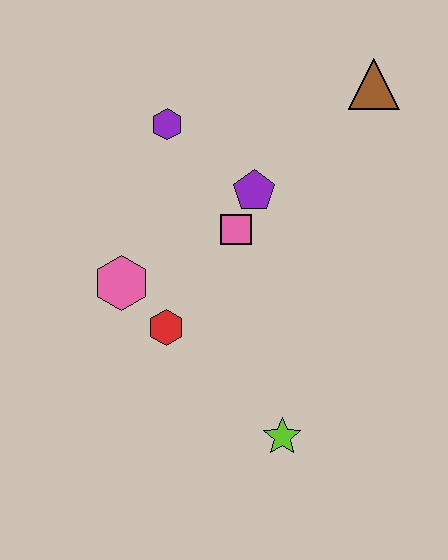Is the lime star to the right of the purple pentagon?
Yes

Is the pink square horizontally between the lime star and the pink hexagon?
Yes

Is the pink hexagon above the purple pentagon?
No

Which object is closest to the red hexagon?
The pink hexagon is closest to the red hexagon.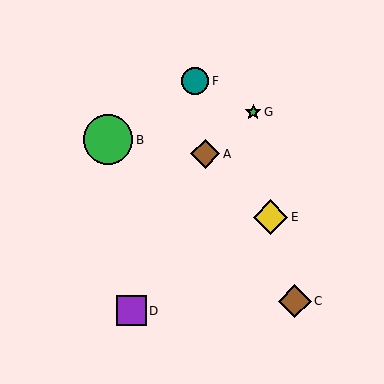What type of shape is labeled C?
Shape C is a brown diamond.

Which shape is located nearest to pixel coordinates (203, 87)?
The teal circle (labeled F) at (195, 81) is nearest to that location.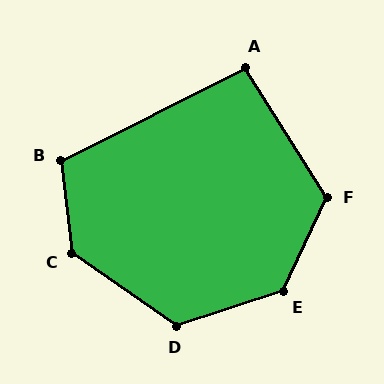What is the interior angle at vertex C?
Approximately 132 degrees (obtuse).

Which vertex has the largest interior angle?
E, at approximately 133 degrees.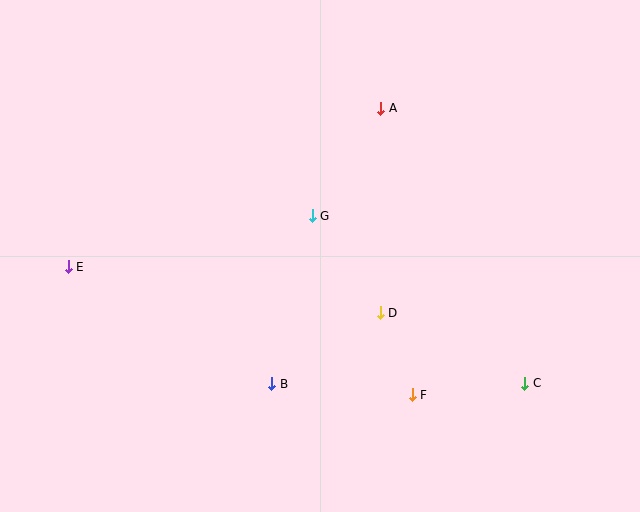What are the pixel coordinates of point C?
Point C is at (525, 383).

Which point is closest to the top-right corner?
Point A is closest to the top-right corner.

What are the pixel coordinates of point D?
Point D is at (380, 313).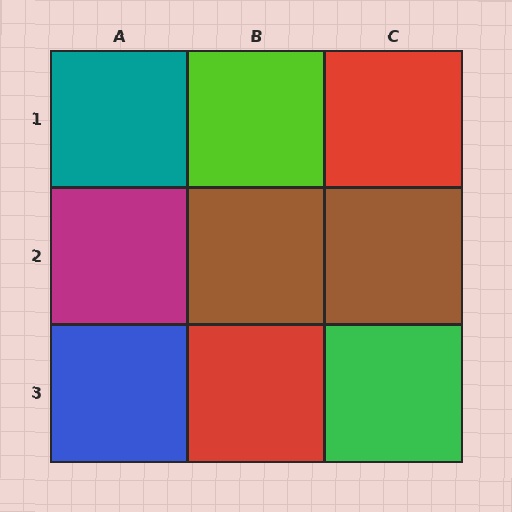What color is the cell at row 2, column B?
Brown.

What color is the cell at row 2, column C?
Brown.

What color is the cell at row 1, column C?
Red.